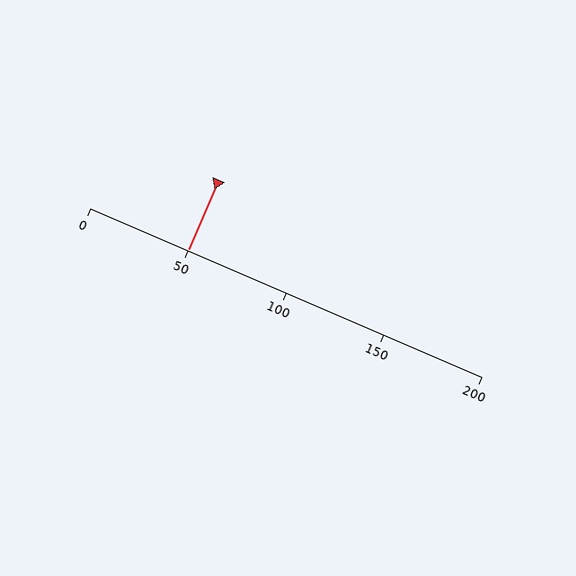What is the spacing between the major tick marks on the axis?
The major ticks are spaced 50 apart.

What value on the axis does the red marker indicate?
The marker indicates approximately 50.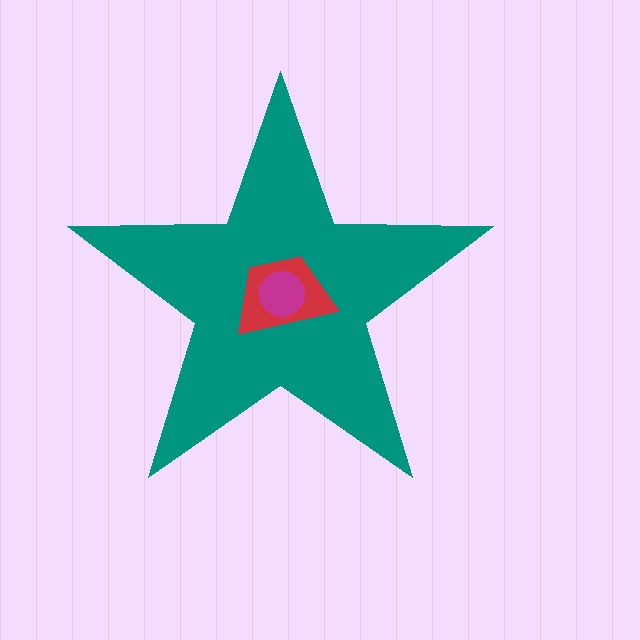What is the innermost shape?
The magenta circle.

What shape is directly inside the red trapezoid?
The magenta circle.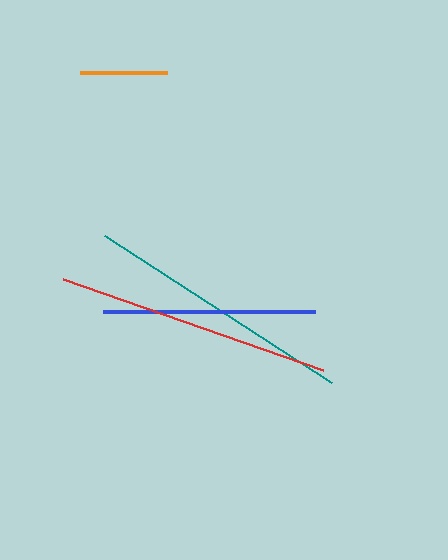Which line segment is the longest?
The red line is the longest at approximately 276 pixels.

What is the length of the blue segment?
The blue segment is approximately 212 pixels long.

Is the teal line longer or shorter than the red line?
The red line is longer than the teal line.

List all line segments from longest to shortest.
From longest to shortest: red, teal, blue, orange.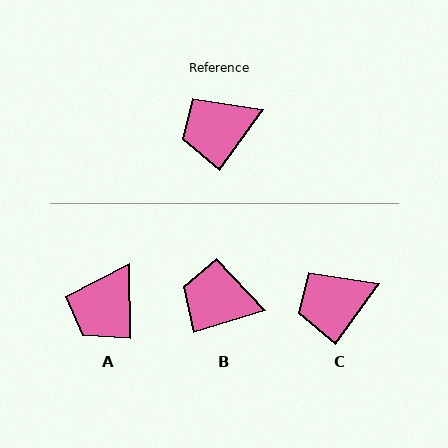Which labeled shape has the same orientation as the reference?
C.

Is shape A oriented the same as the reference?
No, it is off by about 37 degrees.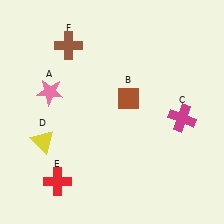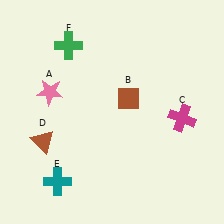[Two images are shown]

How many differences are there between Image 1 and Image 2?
There are 3 differences between the two images.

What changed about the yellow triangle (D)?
In Image 1, D is yellow. In Image 2, it changed to brown.